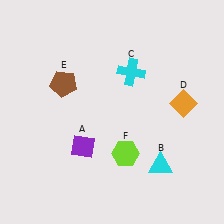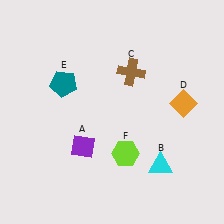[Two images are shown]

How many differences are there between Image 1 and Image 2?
There are 2 differences between the two images.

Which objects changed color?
C changed from cyan to brown. E changed from brown to teal.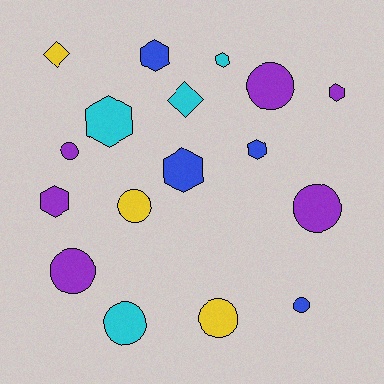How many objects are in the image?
There are 17 objects.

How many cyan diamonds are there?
There is 1 cyan diamond.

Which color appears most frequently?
Purple, with 6 objects.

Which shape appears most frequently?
Circle, with 8 objects.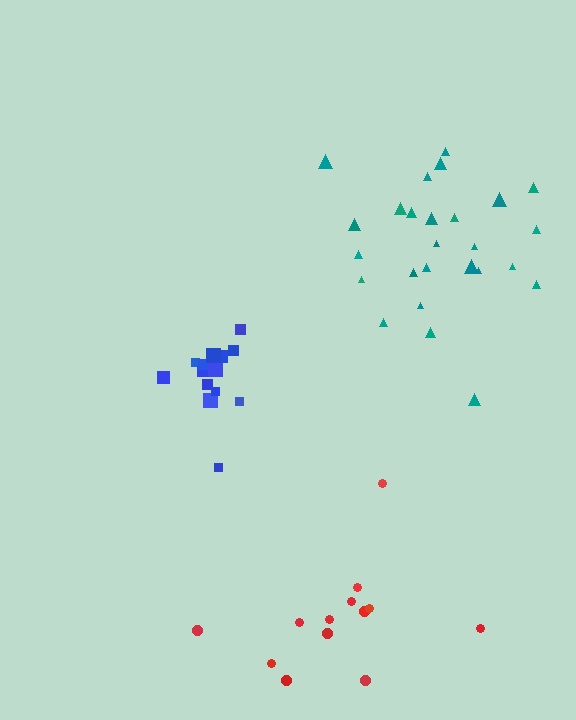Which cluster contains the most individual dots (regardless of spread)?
Teal (26).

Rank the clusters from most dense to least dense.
blue, teal, red.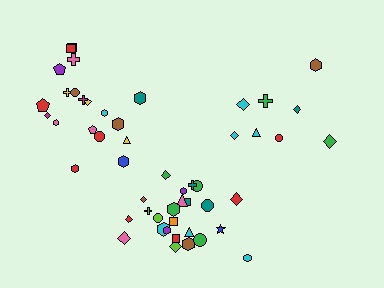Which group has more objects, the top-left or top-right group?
The top-left group.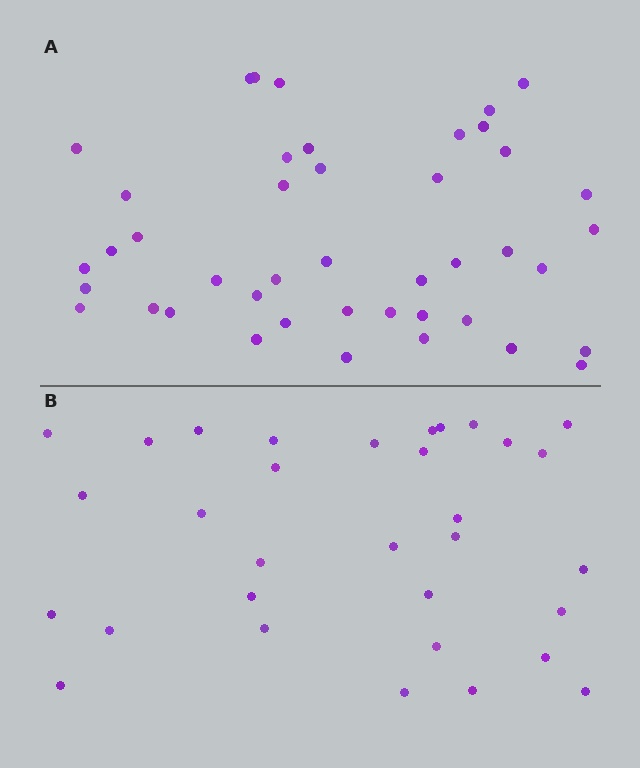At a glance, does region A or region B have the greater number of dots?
Region A (the top region) has more dots.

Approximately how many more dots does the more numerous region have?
Region A has roughly 12 or so more dots than region B.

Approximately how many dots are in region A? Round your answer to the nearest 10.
About 40 dots. (The exact count is 43, which rounds to 40.)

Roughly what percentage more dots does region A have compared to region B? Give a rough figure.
About 35% more.